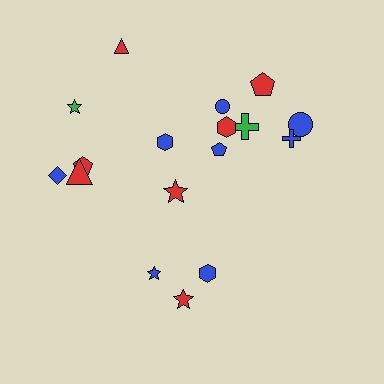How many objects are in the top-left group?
There are 5 objects.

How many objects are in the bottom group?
There are 4 objects.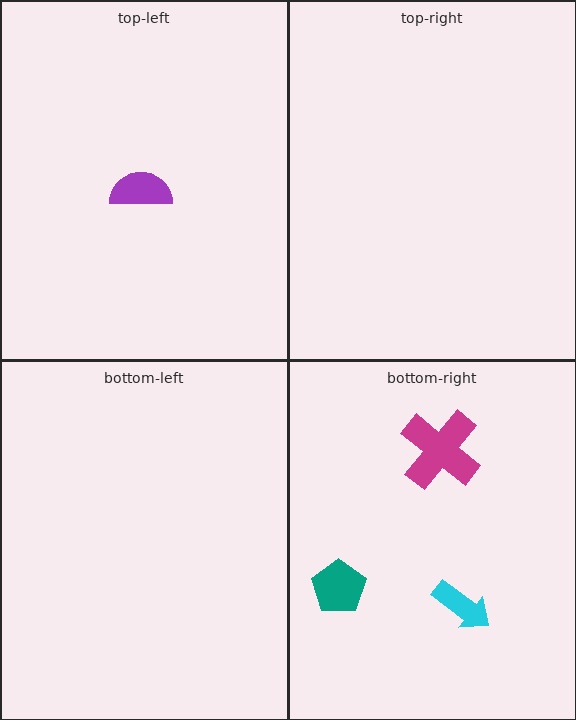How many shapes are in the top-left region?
1.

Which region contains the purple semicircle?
The top-left region.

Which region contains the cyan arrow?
The bottom-right region.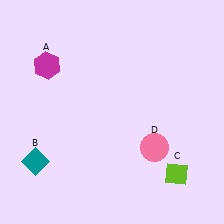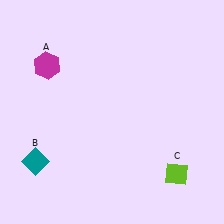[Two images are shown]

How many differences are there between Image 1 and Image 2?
There is 1 difference between the two images.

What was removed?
The pink circle (D) was removed in Image 2.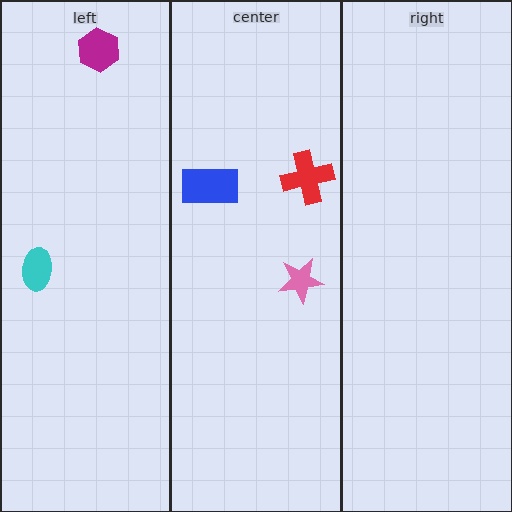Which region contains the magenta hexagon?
The left region.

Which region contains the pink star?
The center region.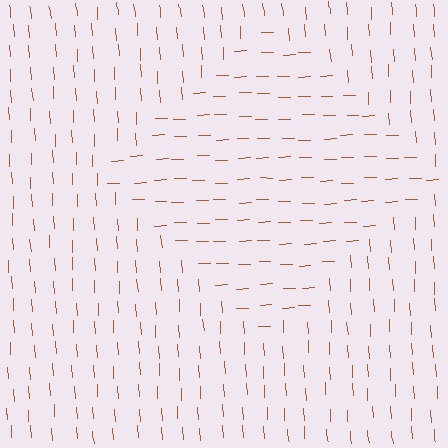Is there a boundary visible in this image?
Yes, there is a texture boundary formed by a change in line orientation.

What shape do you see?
I see a diamond.